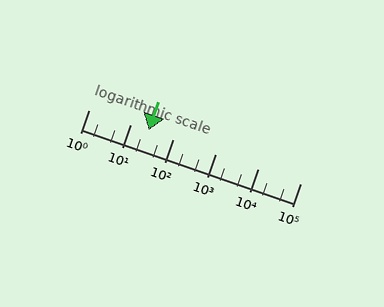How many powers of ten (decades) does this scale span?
The scale spans 5 decades, from 1 to 100000.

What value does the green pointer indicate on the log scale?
The pointer indicates approximately 26.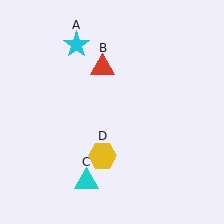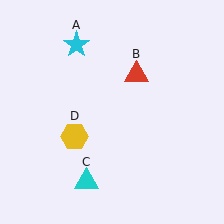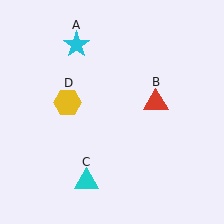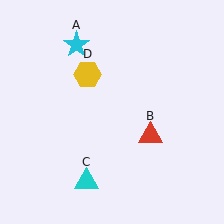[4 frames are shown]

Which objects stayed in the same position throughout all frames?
Cyan star (object A) and cyan triangle (object C) remained stationary.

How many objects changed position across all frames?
2 objects changed position: red triangle (object B), yellow hexagon (object D).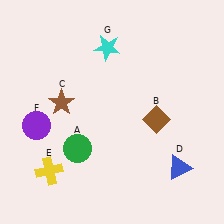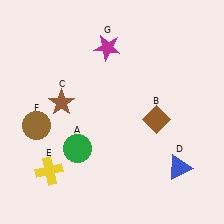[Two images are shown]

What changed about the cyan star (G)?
In Image 1, G is cyan. In Image 2, it changed to magenta.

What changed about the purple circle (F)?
In Image 1, F is purple. In Image 2, it changed to brown.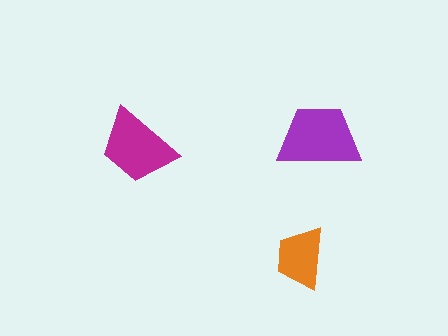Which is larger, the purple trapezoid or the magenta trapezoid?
The purple one.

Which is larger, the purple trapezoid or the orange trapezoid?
The purple one.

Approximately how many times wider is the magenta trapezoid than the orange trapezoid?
About 1.5 times wider.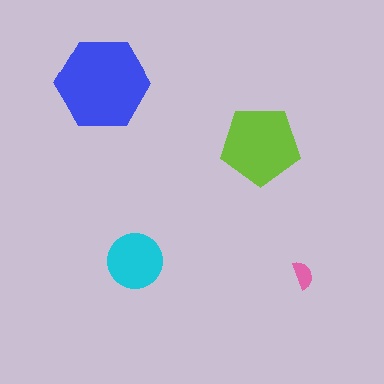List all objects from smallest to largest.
The pink semicircle, the cyan circle, the lime pentagon, the blue hexagon.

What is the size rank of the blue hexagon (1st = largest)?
1st.